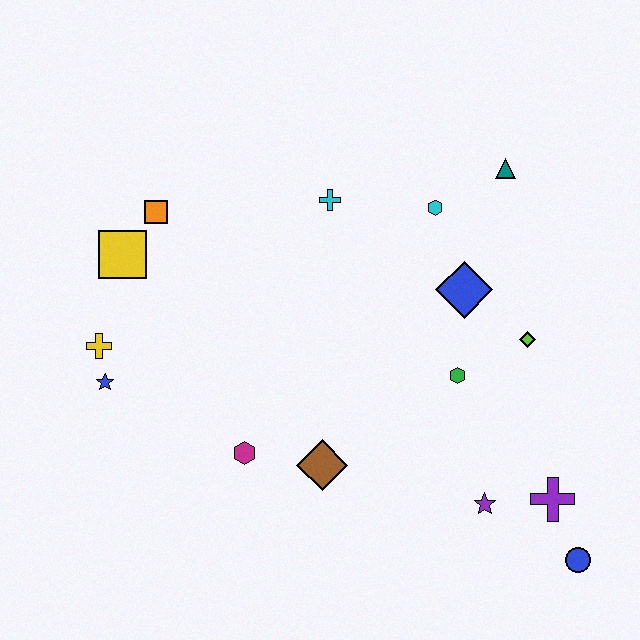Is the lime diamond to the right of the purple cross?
No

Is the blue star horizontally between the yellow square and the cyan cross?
No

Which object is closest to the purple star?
The purple cross is closest to the purple star.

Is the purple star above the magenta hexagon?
No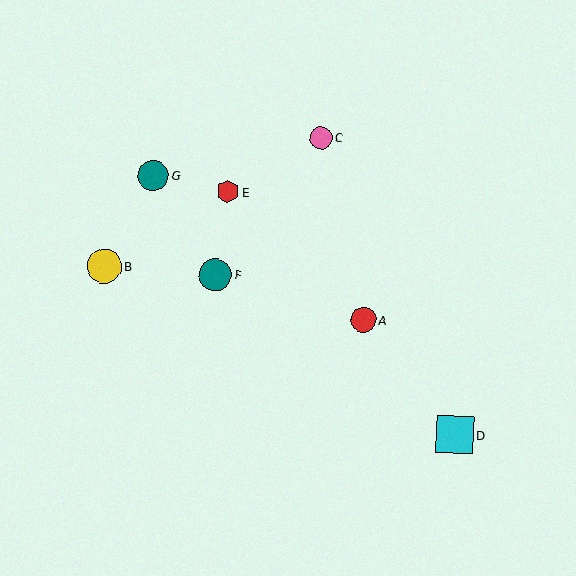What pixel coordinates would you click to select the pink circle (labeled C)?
Click at (321, 138) to select the pink circle C.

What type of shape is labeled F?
Shape F is a teal circle.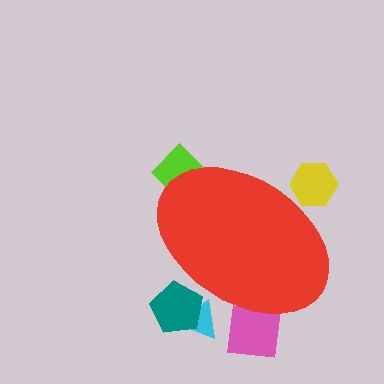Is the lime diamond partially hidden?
Yes, the lime diamond is partially hidden behind the red ellipse.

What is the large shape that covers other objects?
A red ellipse.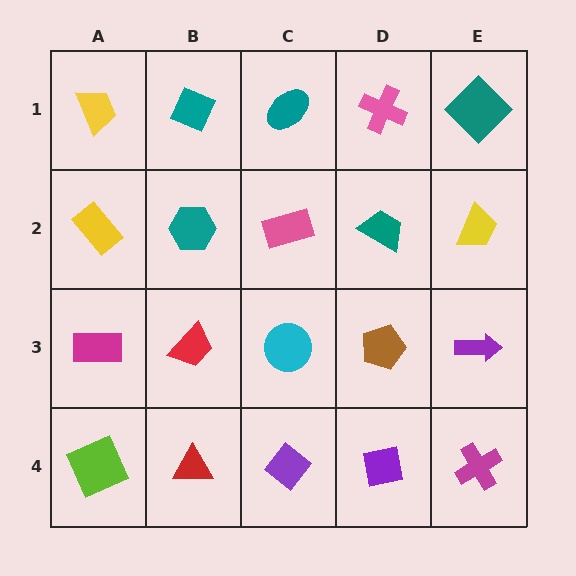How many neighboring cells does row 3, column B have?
4.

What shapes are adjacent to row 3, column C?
A pink rectangle (row 2, column C), a purple diamond (row 4, column C), a red trapezoid (row 3, column B), a brown pentagon (row 3, column D).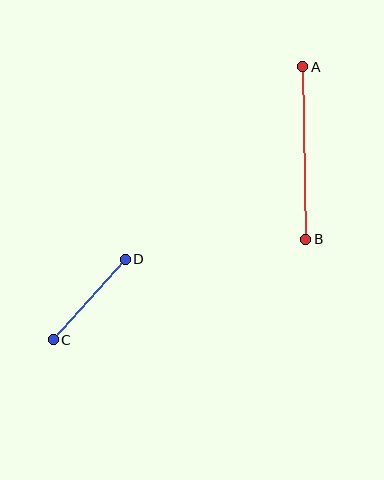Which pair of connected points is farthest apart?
Points A and B are farthest apart.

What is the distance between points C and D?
The distance is approximately 108 pixels.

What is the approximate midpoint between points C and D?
The midpoint is at approximately (89, 300) pixels.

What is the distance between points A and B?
The distance is approximately 172 pixels.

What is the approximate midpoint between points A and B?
The midpoint is at approximately (304, 153) pixels.